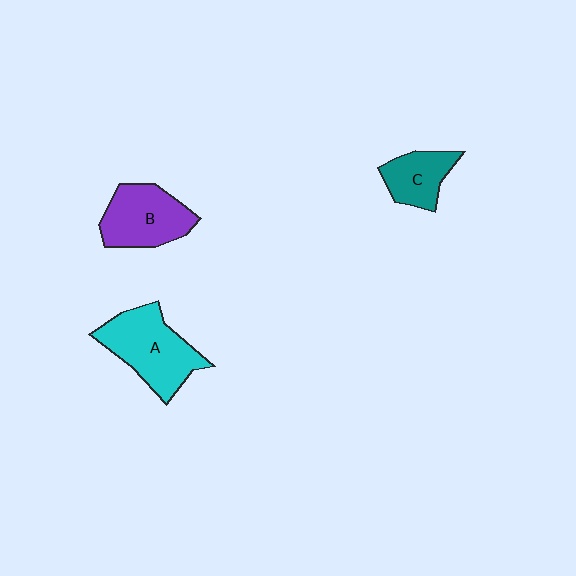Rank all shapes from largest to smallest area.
From largest to smallest: A (cyan), B (purple), C (teal).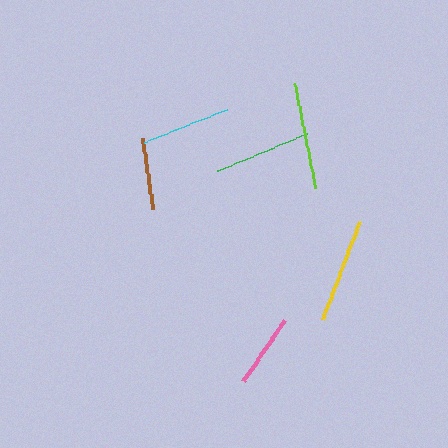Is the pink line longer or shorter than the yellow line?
The yellow line is longer than the pink line.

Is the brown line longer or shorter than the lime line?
The lime line is longer than the brown line.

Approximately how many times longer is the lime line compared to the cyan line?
The lime line is approximately 1.2 times the length of the cyan line.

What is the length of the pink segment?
The pink segment is approximately 74 pixels long.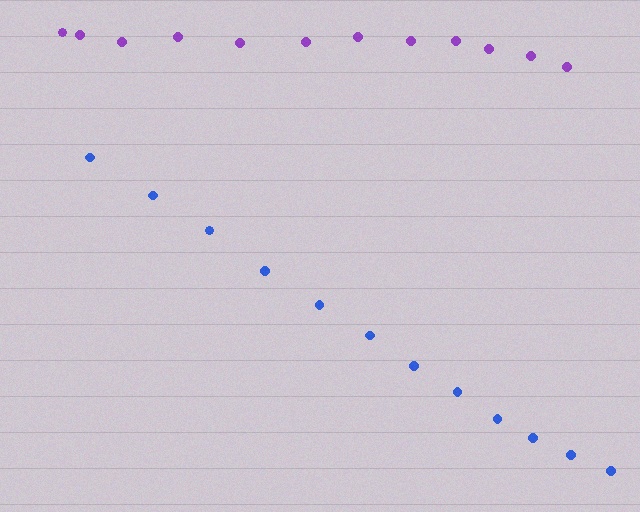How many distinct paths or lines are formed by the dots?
There are 2 distinct paths.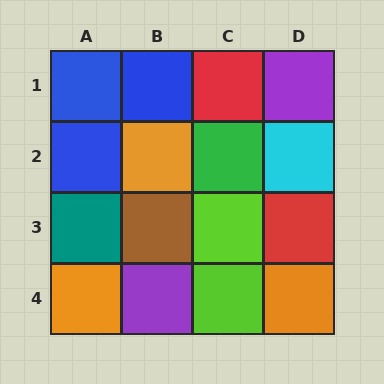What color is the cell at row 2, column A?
Blue.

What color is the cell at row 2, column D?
Cyan.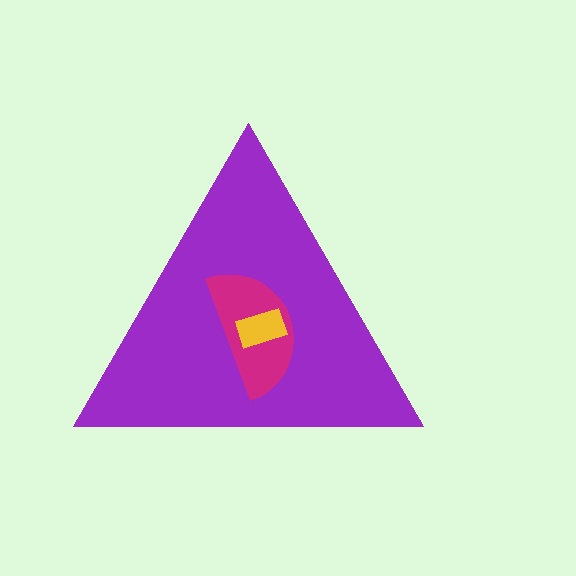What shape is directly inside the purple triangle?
The magenta semicircle.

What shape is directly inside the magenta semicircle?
The yellow rectangle.